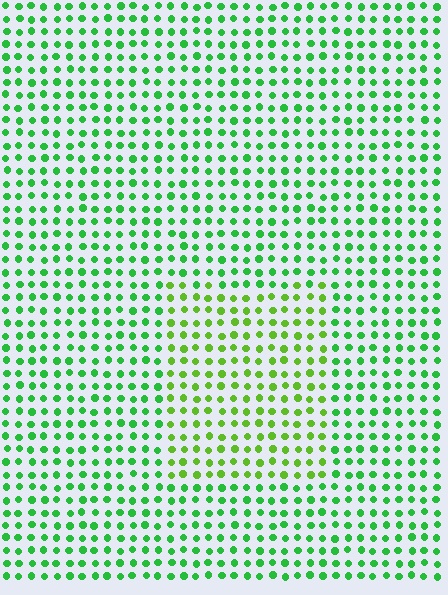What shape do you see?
I see a rectangle.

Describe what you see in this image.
The image is filled with small green elements in a uniform arrangement. A rectangle-shaped region is visible where the elements are tinted to a slightly different hue, forming a subtle color boundary.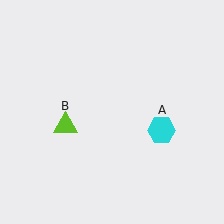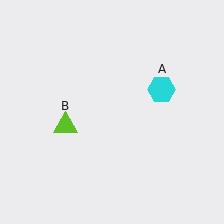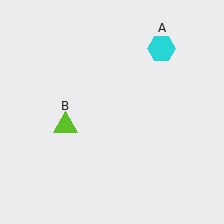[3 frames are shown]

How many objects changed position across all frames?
1 object changed position: cyan hexagon (object A).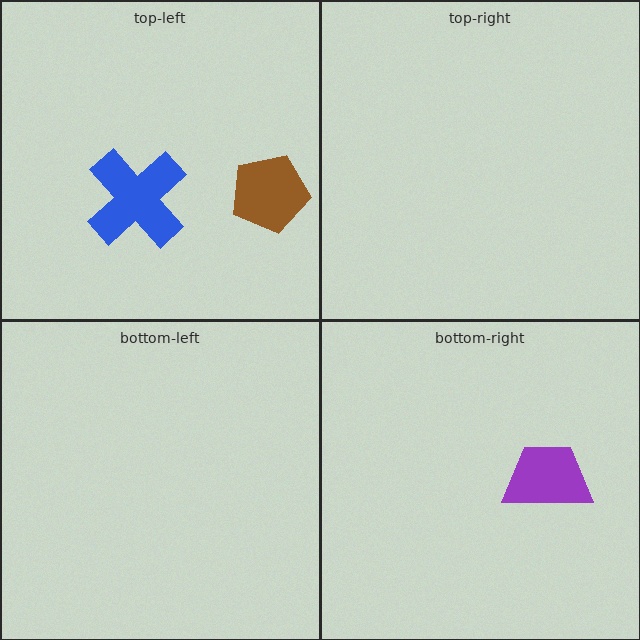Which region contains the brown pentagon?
The top-left region.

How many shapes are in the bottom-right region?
1.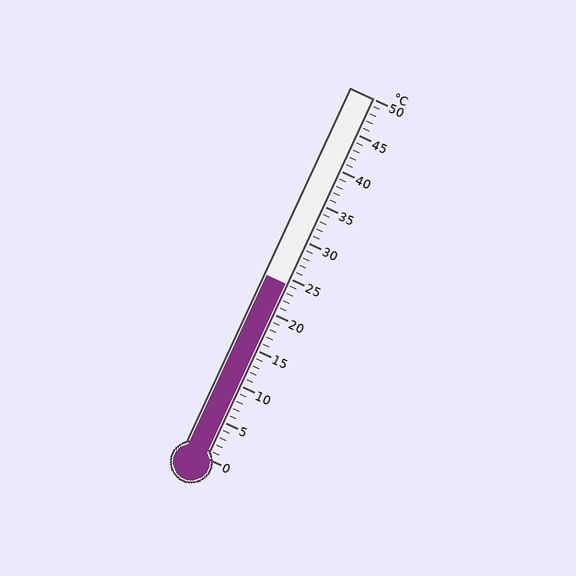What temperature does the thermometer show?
The thermometer shows approximately 24°C.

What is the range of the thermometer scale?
The thermometer scale ranges from 0°C to 50°C.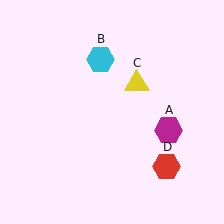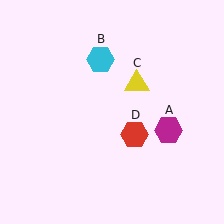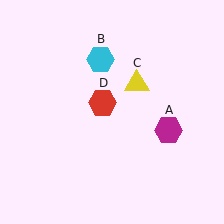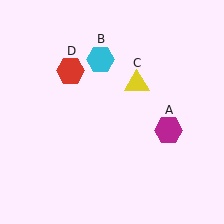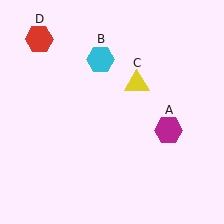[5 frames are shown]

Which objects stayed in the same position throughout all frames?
Magenta hexagon (object A) and cyan hexagon (object B) and yellow triangle (object C) remained stationary.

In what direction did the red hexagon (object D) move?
The red hexagon (object D) moved up and to the left.